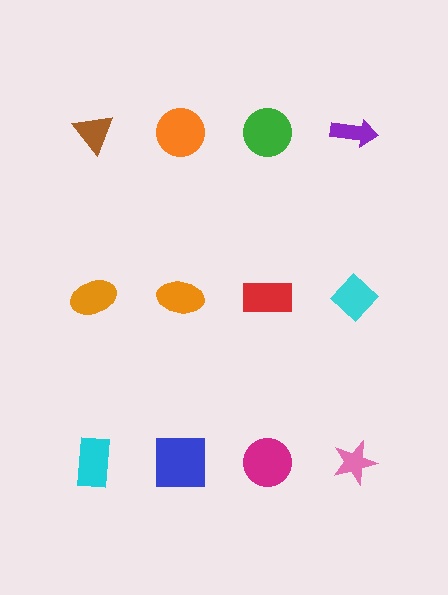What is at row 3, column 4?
A pink star.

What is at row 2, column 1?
An orange ellipse.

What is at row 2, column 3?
A red rectangle.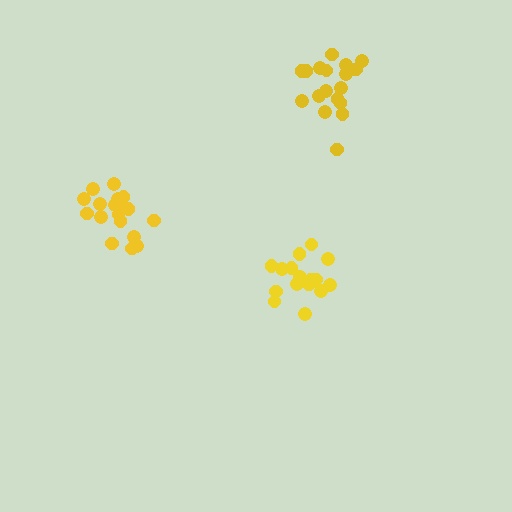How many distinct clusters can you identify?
There are 3 distinct clusters.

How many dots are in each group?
Group 1: 18 dots, Group 2: 19 dots, Group 3: 16 dots (53 total).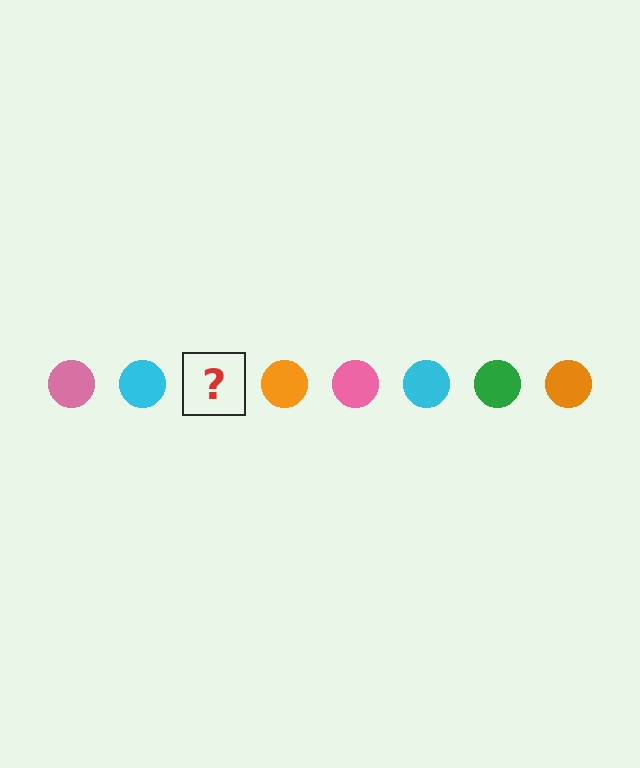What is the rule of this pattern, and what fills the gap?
The rule is that the pattern cycles through pink, cyan, green, orange circles. The gap should be filled with a green circle.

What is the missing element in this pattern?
The missing element is a green circle.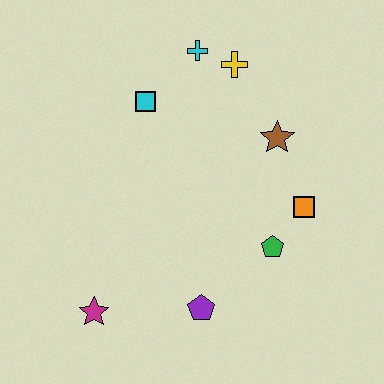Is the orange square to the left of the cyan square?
No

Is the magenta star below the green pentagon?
Yes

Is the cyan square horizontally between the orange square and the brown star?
No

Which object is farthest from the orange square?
The magenta star is farthest from the orange square.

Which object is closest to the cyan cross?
The yellow cross is closest to the cyan cross.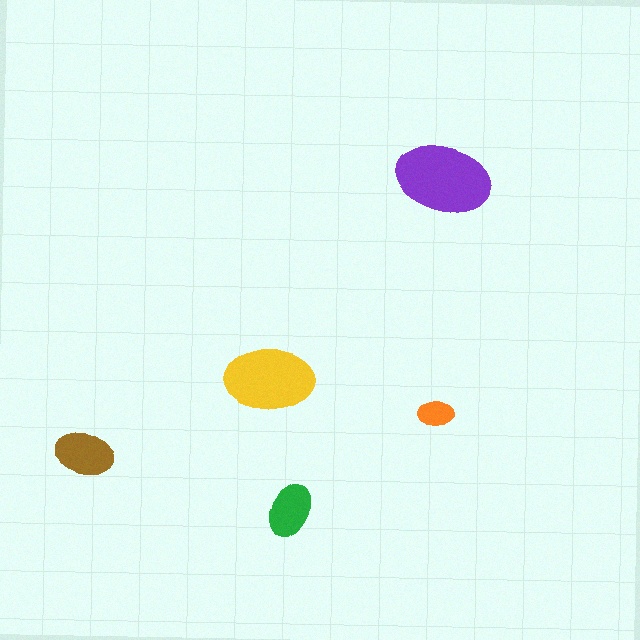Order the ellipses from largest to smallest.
the purple one, the yellow one, the brown one, the green one, the orange one.